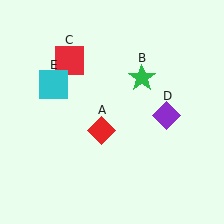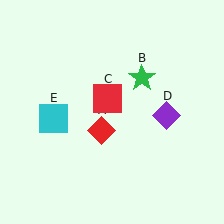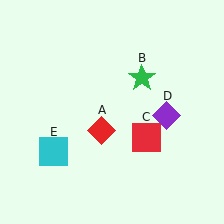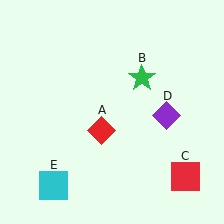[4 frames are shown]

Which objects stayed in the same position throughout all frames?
Red diamond (object A) and green star (object B) and purple diamond (object D) remained stationary.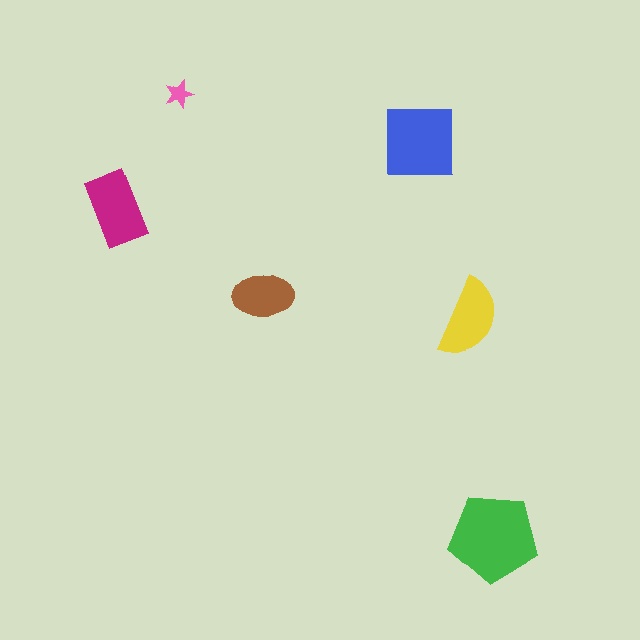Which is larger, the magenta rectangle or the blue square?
The blue square.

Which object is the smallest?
The pink star.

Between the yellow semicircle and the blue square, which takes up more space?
The blue square.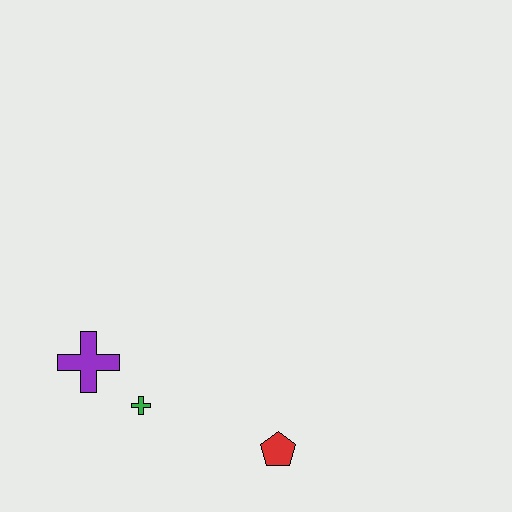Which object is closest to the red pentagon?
The green cross is closest to the red pentagon.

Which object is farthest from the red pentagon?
The purple cross is farthest from the red pentagon.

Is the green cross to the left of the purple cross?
No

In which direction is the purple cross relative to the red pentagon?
The purple cross is to the left of the red pentagon.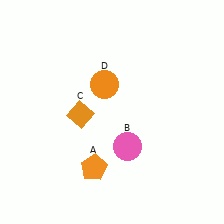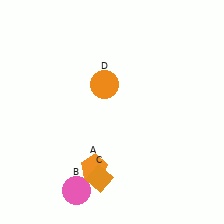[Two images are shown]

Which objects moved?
The objects that moved are: the pink circle (B), the orange diamond (C).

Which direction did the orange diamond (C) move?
The orange diamond (C) moved down.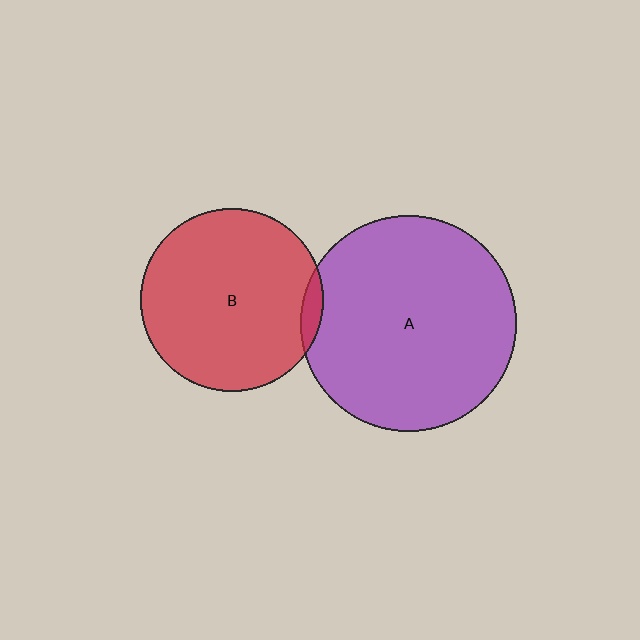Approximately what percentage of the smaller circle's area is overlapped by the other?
Approximately 5%.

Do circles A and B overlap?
Yes.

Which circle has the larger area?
Circle A (purple).